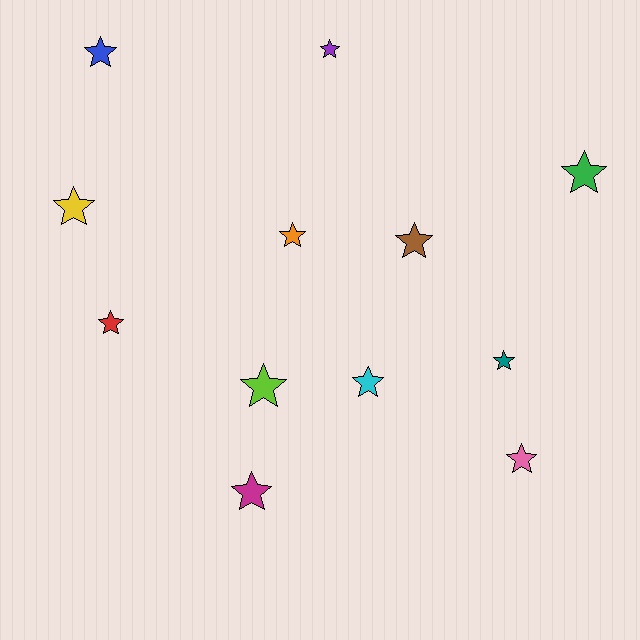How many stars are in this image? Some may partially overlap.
There are 12 stars.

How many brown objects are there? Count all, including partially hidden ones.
There is 1 brown object.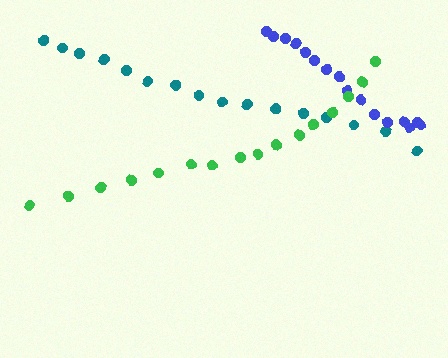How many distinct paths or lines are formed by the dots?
There are 3 distinct paths.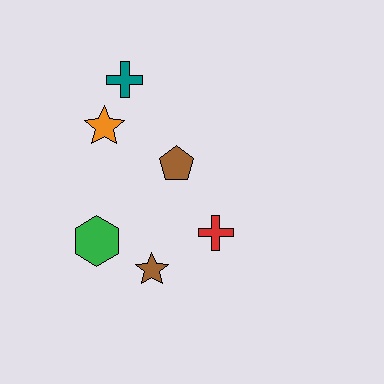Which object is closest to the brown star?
The green hexagon is closest to the brown star.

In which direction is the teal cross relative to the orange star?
The teal cross is above the orange star.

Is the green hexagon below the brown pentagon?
Yes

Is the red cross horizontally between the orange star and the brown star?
No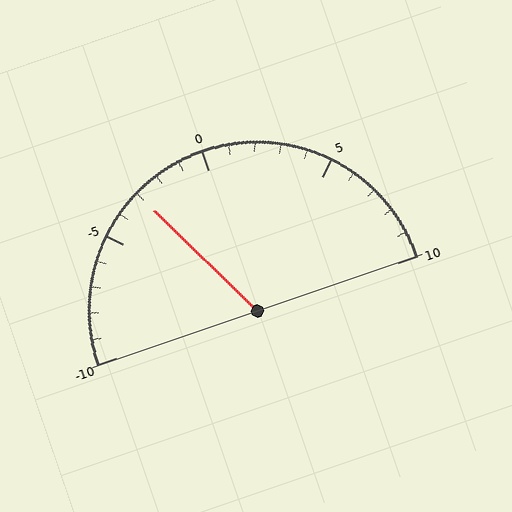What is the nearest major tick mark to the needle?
The nearest major tick mark is -5.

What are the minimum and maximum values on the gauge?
The gauge ranges from -10 to 10.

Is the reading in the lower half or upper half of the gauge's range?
The reading is in the lower half of the range (-10 to 10).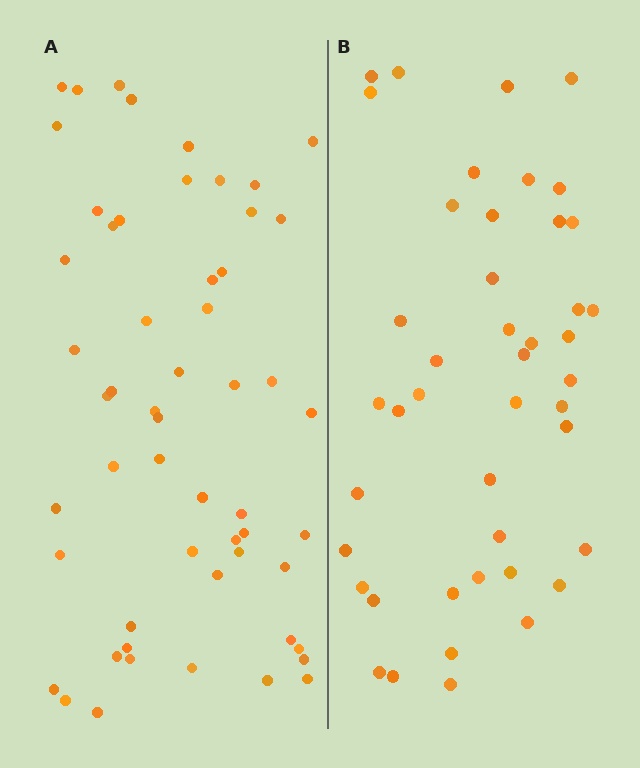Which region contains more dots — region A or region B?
Region A (the left region) has more dots.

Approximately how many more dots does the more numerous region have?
Region A has roughly 12 or so more dots than region B.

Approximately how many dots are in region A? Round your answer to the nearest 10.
About 60 dots. (The exact count is 55, which rounds to 60.)